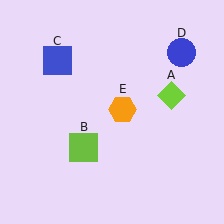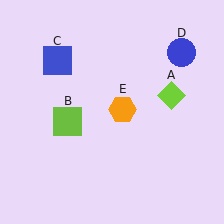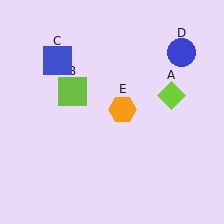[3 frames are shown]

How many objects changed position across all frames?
1 object changed position: lime square (object B).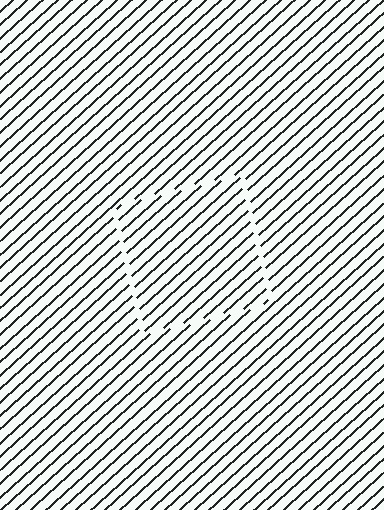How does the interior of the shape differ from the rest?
The interior of the shape contains the same grating, shifted by half a period — the contour is defined by the phase discontinuity where line-ends from the inner and outer gratings abut.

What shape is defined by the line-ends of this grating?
An illusory square. The interior of the shape contains the same grating, shifted by half a period — the contour is defined by the phase discontinuity where line-ends from the inner and outer gratings abut.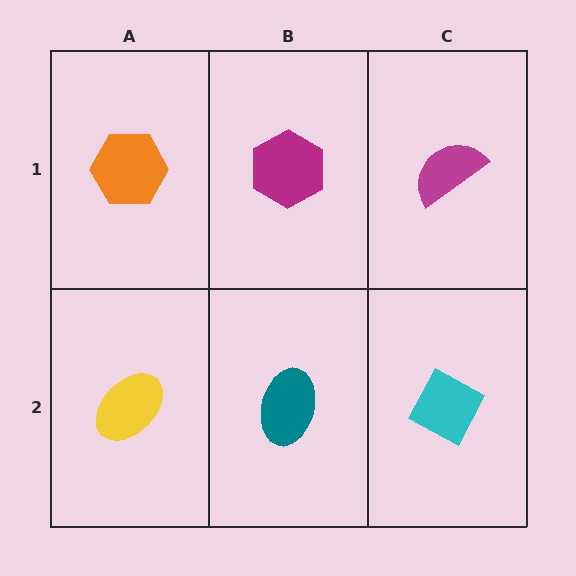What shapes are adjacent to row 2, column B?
A magenta hexagon (row 1, column B), a yellow ellipse (row 2, column A), a cyan diamond (row 2, column C).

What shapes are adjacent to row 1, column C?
A cyan diamond (row 2, column C), a magenta hexagon (row 1, column B).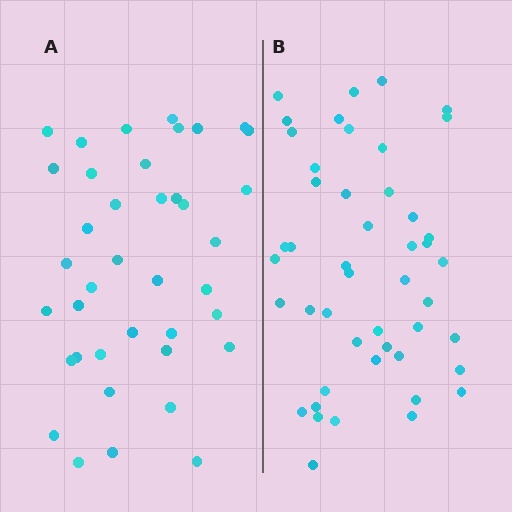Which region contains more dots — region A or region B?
Region B (the right region) has more dots.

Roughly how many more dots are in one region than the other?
Region B has roughly 8 or so more dots than region A.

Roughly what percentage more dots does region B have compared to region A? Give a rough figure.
About 20% more.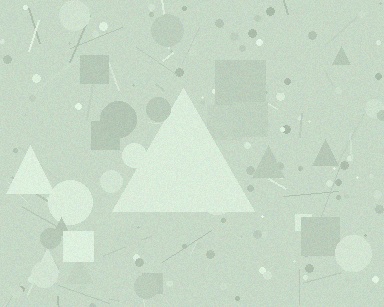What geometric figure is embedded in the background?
A triangle is embedded in the background.